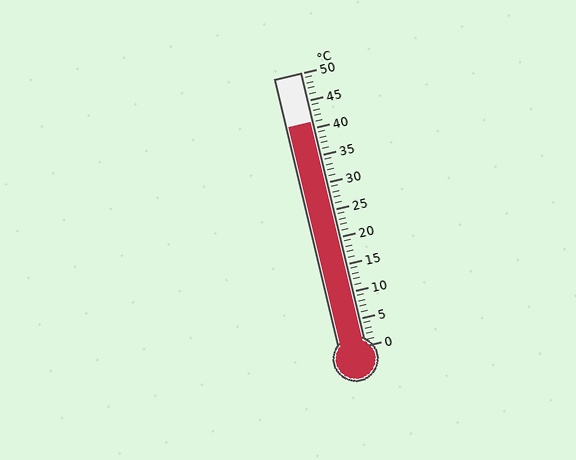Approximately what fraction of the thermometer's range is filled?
The thermometer is filled to approximately 80% of its range.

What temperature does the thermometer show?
The thermometer shows approximately 41°C.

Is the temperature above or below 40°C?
The temperature is above 40°C.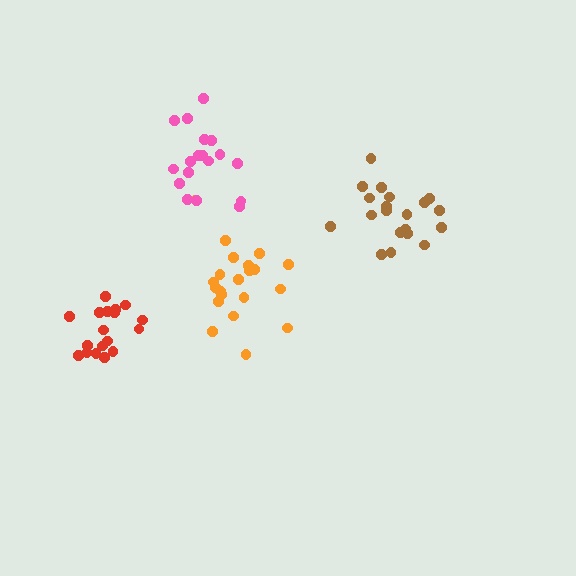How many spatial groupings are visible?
There are 4 spatial groupings.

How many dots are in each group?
Group 1: 21 dots, Group 2: 18 dots, Group 3: 20 dots, Group 4: 18 dots (77 total).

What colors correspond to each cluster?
The clusters are colored: orange, red, brown, pink.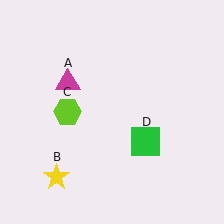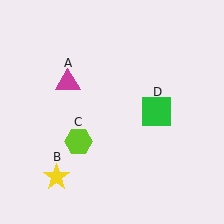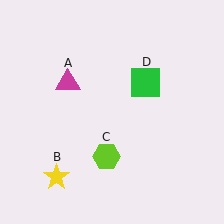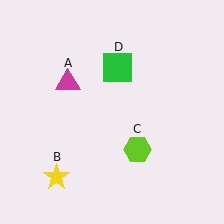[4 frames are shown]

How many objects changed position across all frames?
2 objects changed position: lime hexagon (object C), green square (object D).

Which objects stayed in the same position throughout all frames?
Magenta triangle (object A) and yellow star (object B) remained stationary.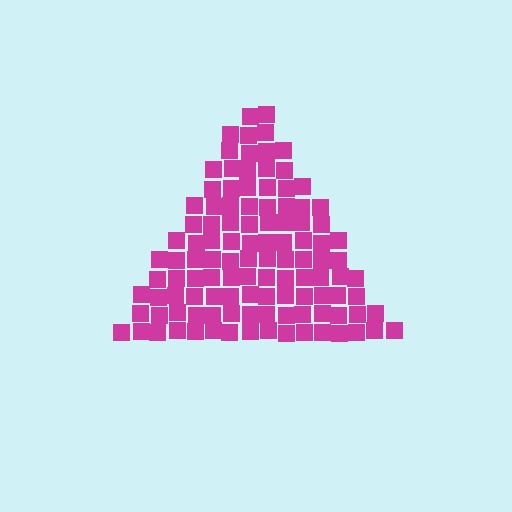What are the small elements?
The small elements are squares.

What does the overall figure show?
The overall figure shows a triangle.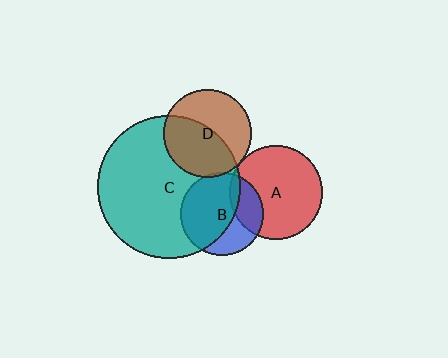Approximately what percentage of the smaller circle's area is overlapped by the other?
Approximately 5%.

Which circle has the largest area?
Circle C (teal).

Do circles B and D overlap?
Yes.